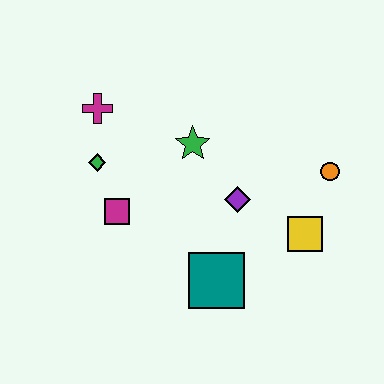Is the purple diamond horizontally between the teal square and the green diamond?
No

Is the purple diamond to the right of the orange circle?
No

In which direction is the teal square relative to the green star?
The teal square is below the green star.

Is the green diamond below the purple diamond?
No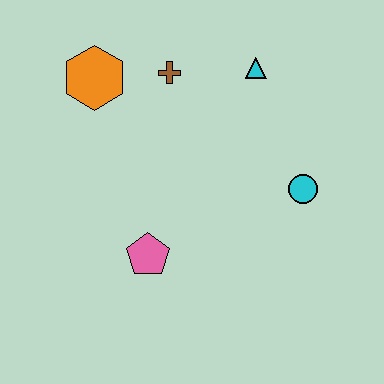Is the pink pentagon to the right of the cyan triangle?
No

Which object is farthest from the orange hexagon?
The cyan circle is farthest from the orange hexagon.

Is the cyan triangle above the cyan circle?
Yes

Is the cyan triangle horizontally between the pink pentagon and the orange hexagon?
No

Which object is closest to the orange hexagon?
The brown cross is closest to the orange hexagon.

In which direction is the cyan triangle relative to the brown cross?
The cyan triangle is to the right of the brown cross.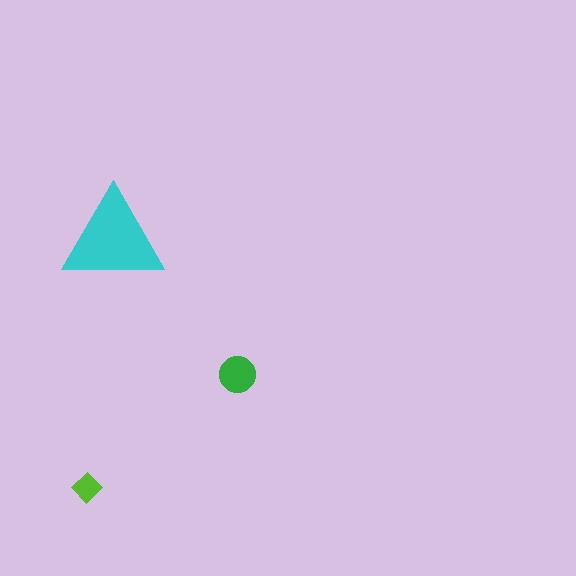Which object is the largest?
The cyan triangle.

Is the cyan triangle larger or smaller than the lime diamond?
Larger.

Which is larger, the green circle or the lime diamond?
The green circle.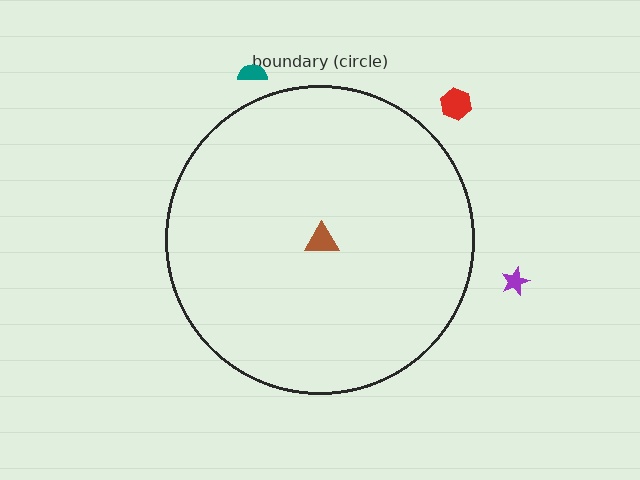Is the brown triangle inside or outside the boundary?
Inside.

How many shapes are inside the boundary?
1 inside, 3 outside.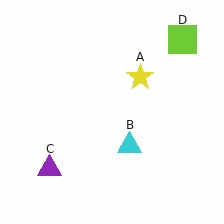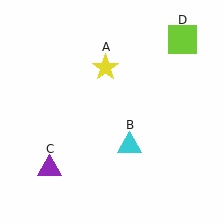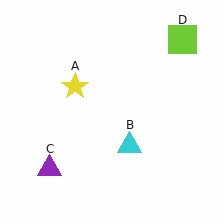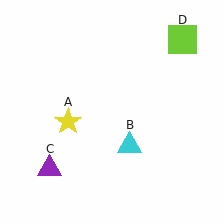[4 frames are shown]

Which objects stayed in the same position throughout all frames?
Cyan triangle (object B) and purple triangle (object C) and lime square (object D) remained stationary.